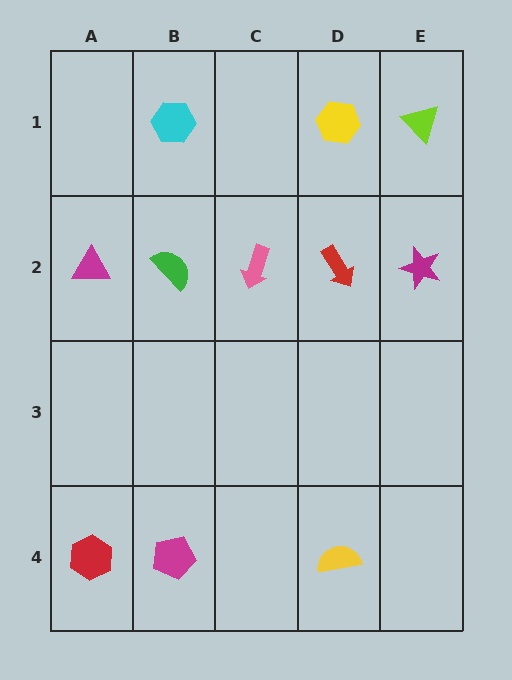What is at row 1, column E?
A lime triangle.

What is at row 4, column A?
A red hexagon.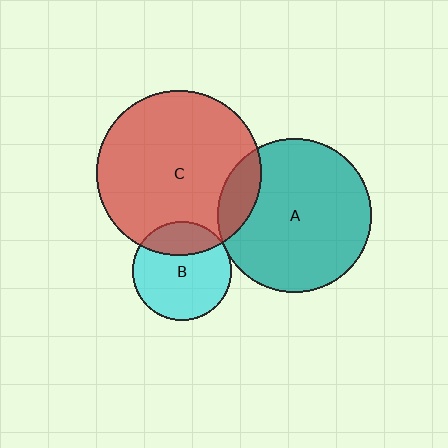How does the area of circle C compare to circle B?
Approximately 2.7 times.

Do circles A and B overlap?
Yes.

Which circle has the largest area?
Circle C (red).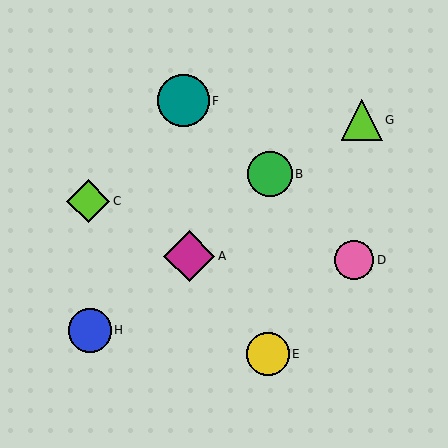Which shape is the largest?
The teal circle (labeled F) is the largest.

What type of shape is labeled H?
Shape H is a blue circle.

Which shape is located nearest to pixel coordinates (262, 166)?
The green circle (labeled B) at (270, 174) is nearest to that location.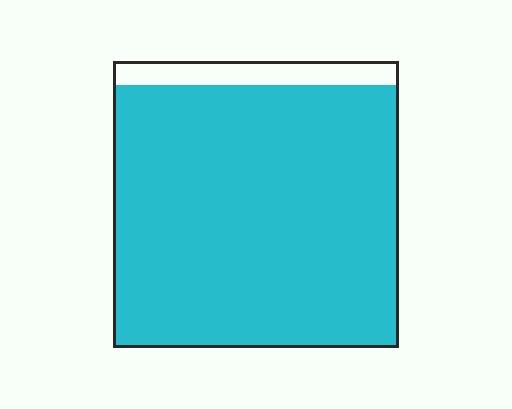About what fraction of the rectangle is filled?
About nine tenths (9/10).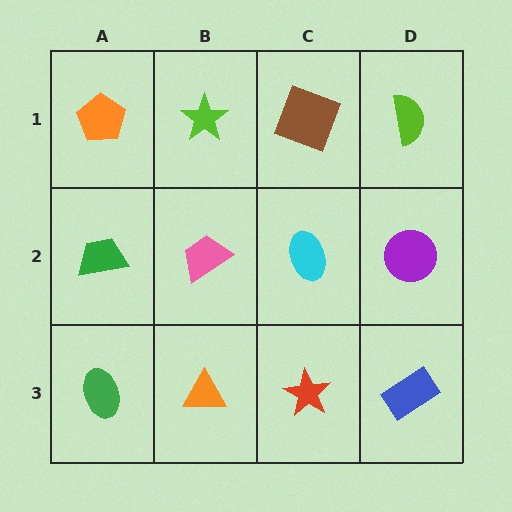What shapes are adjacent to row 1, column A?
A green trapezoid (row 2, column A), a lime star (row 1, column B).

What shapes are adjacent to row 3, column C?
A cyan ellipse (row 2, column C), an orange triangle (row 3, column B), a blue rectangle (row 3, column D).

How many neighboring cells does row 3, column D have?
2.